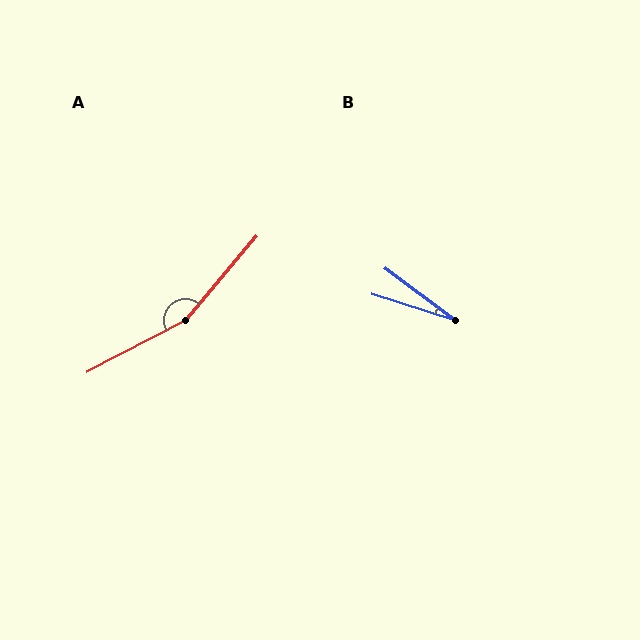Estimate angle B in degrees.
Approximately 20 degrees.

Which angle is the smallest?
B, at approximately 20 degrees.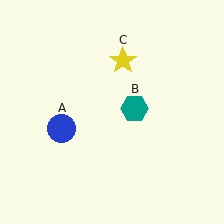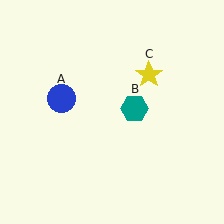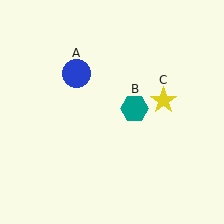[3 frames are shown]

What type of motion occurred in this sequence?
The blue circle (object A), yellow star (object C) rotated clockwise around the center of the scene.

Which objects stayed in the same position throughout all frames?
Teal hexagon (object B) remained stationary.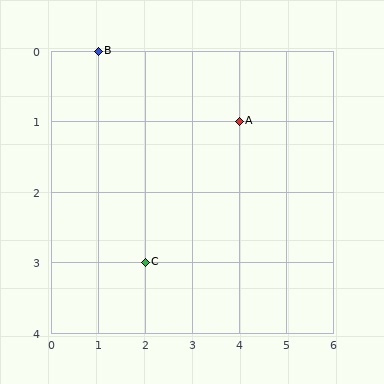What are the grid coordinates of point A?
Point A is at grid coordinates (4, 1).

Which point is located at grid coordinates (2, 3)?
Point C is at (2, 3).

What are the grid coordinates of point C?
Point C is at grid coordinates (2, 3).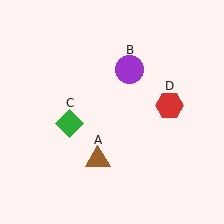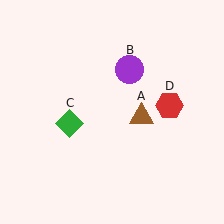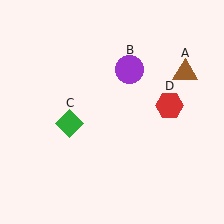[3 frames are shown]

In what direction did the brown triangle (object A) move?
The brown triangle (object A) moved up and to the right.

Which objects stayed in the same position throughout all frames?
Purple circle (object B) and green diamond (object C) and red hexagon (object D) remained stationary.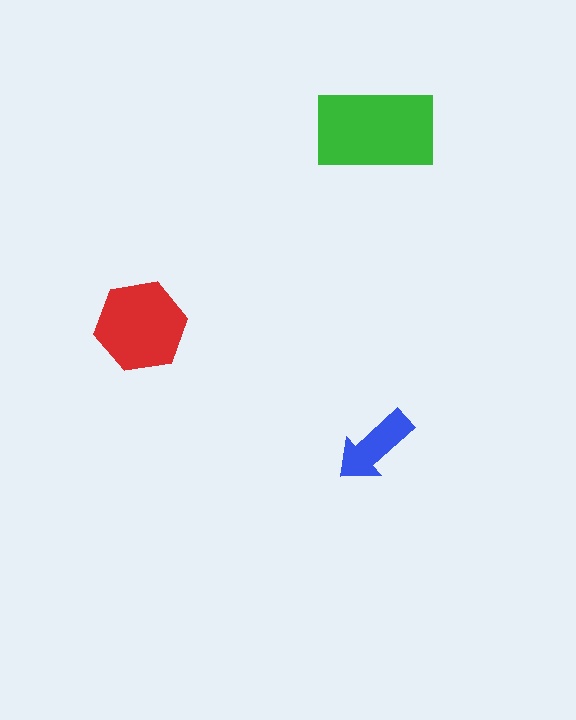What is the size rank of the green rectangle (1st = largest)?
1st.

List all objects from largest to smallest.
The green rectangle, the red hexagon, the blue arrow.